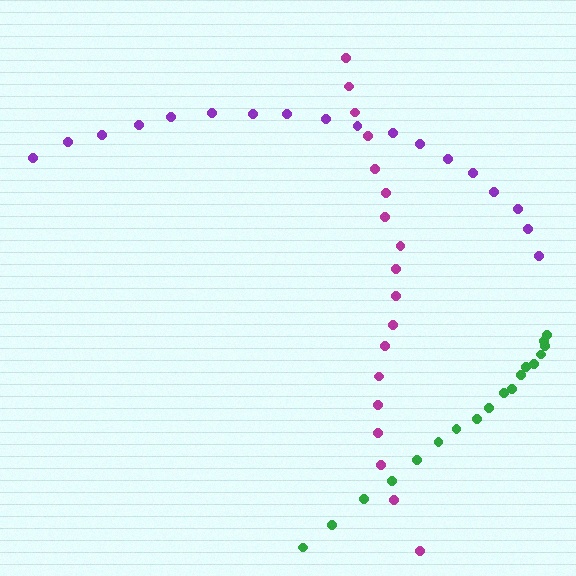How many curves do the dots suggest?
There are 3 distinct paths.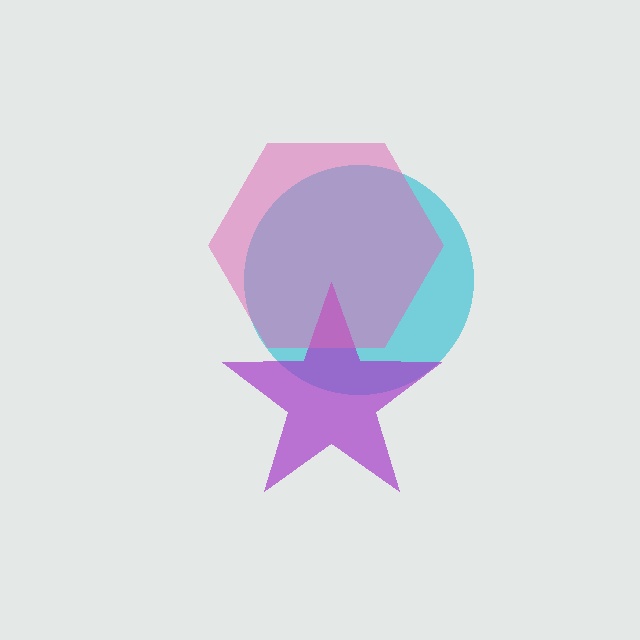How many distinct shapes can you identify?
There are 3 distinct shapes: a cyan circle, a purple star, a pink hexagon.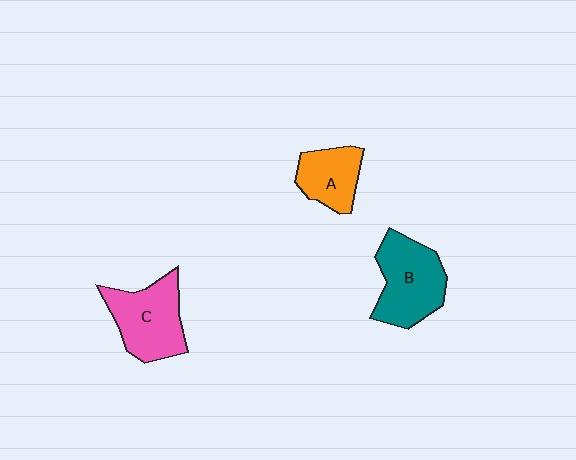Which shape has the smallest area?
Shape A (orange).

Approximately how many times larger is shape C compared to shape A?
Approximately 1.5 times.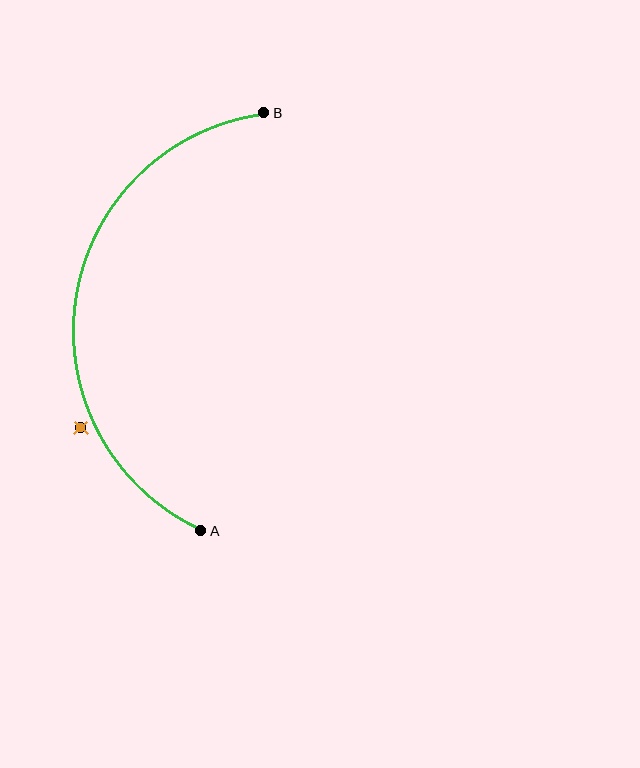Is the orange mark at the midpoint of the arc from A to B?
No — the orange mark does not lie on the arc at all. It sits slightly outside the curve.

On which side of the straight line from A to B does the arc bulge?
The arc bulges to the left of the straight line connecting A and B.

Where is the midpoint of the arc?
The arc midpoint is the point on the curve farthest from the straight line joining A and B. It sits to the left of that line.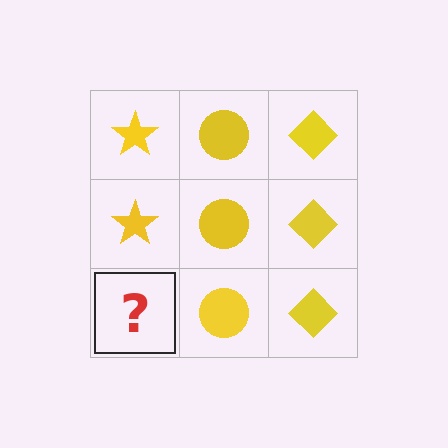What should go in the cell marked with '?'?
The missing cell should contain a yellow star.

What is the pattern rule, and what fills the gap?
The rule is that each column has a consistent shape. The gap should be filled with a yellow star.